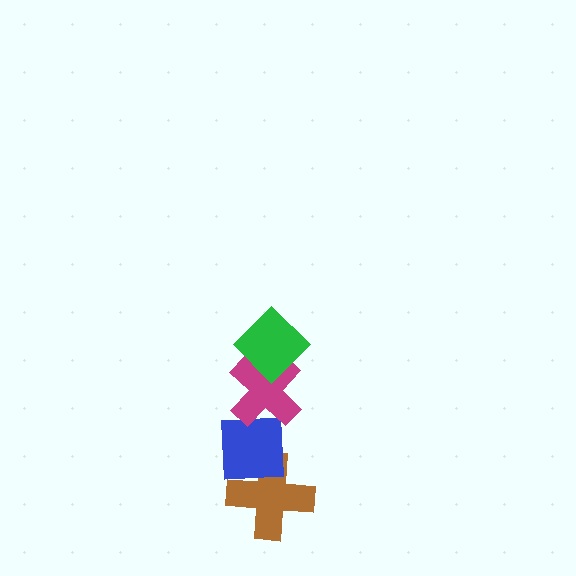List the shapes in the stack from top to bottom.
From top to bottom: the green diamond, the magenta cross, the blue square, the brown cross.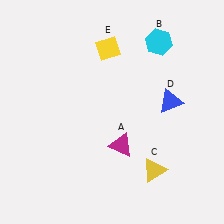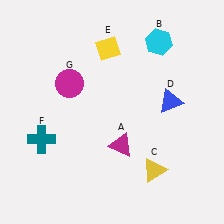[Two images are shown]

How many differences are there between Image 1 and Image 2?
There are 2 differences between the two images.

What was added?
A teal cross (F), a magenta circle (G) were added in Image 2.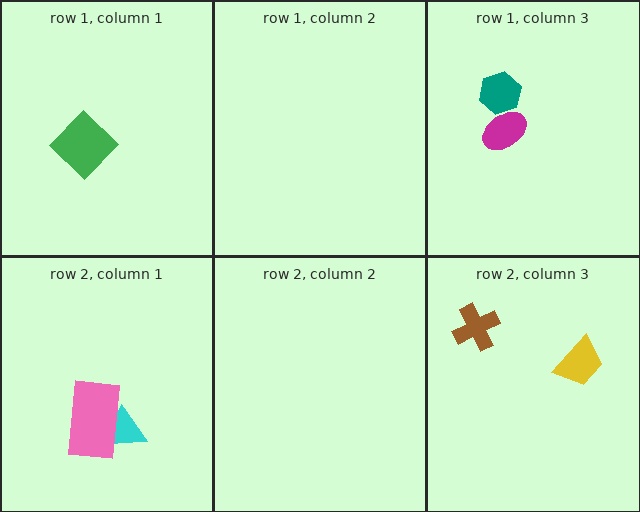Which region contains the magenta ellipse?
The row 1, column 3 region.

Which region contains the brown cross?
The row 2, column 3 region.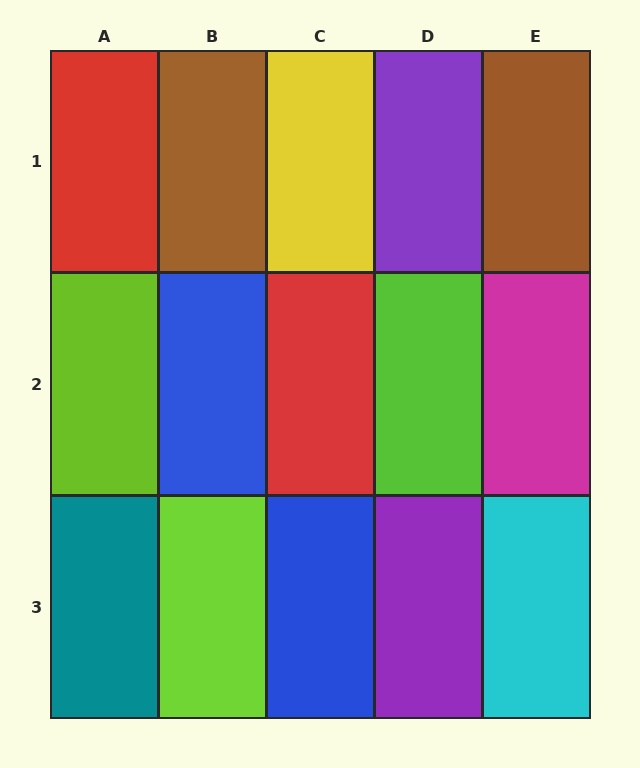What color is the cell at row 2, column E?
Magenta.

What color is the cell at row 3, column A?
Teal.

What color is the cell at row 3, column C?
Blue.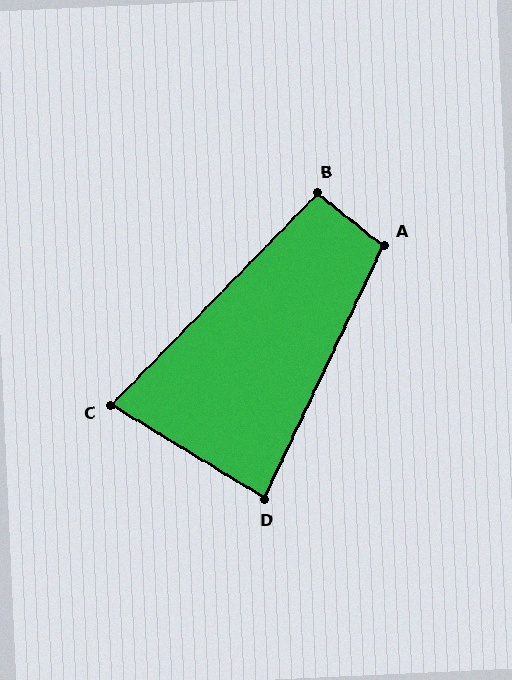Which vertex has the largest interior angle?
A, at approximately 103 degrees.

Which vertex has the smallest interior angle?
C, at approximately 77 degrees.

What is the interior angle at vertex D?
Approximately 84 degrees (acute).